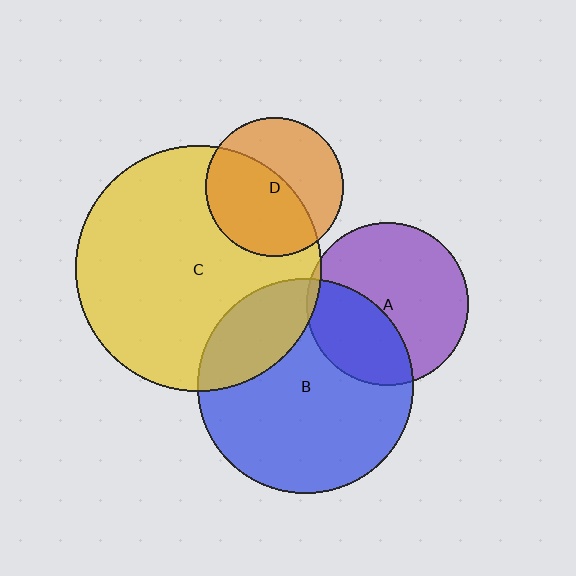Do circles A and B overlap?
Yes.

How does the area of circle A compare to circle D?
Approximately 1.4 times.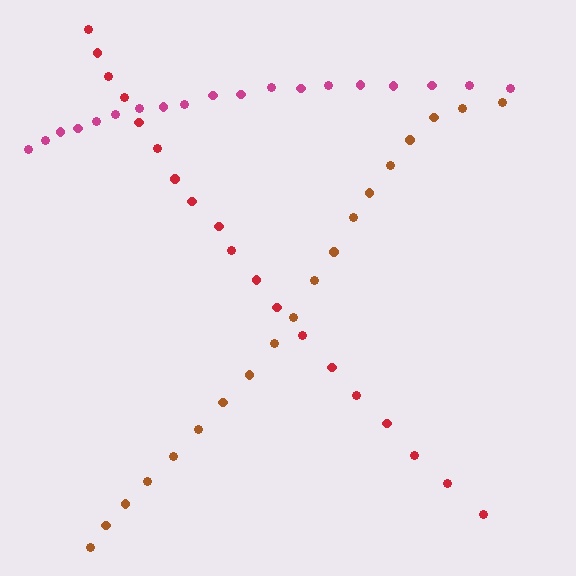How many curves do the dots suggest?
There are 3 distinct paths.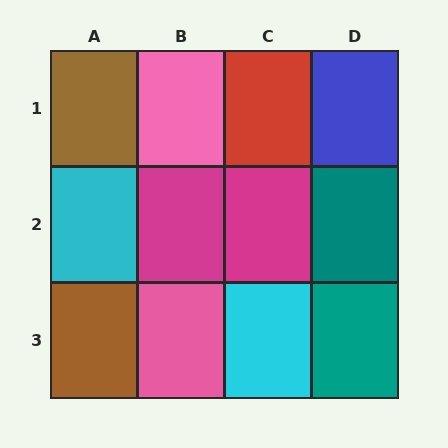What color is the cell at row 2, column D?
Teal.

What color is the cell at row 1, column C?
Red.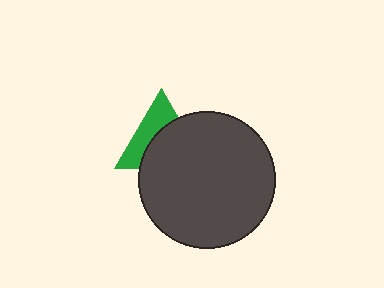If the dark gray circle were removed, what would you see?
You would see the complete green triangle.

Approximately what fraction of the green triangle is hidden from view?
Roughly 56% of the green triangle is hidden behind the dark gray circle.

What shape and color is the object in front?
The object in front is a dark gray circle.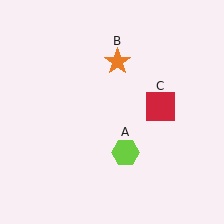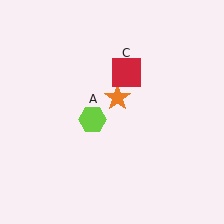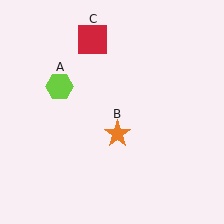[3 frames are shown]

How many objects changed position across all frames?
3 objects changed position: lime hexagon (object A), orange star (object B), red square (object C).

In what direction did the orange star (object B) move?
The orange star (object B) moved down.